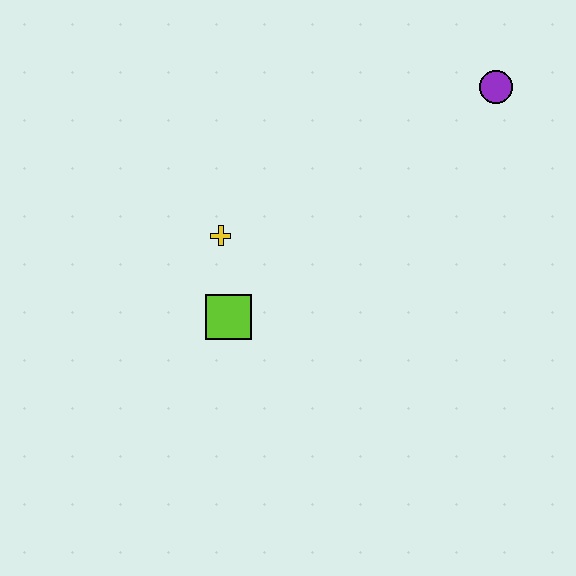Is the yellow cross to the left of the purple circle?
Yes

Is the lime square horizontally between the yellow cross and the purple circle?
Yes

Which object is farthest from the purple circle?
The lime square is farthest from the purple circle.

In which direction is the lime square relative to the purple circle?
The lime square is to the left of the purple circle.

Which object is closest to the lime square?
The yellow cross is closest to the lime square.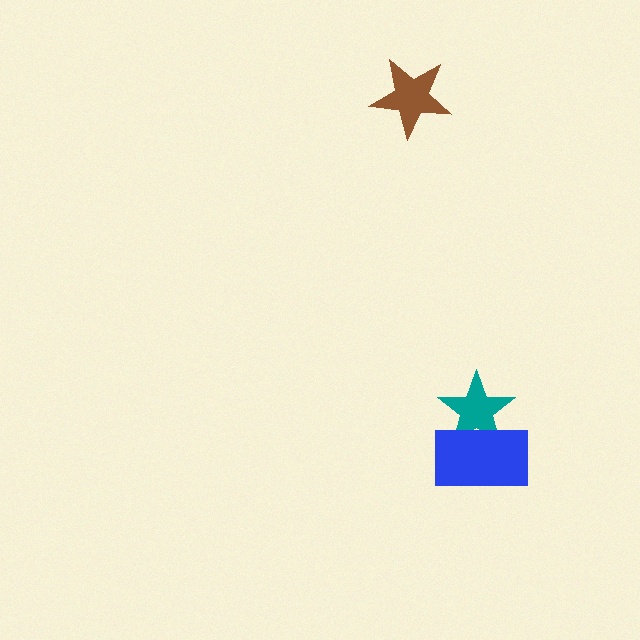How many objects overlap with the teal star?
1 object overlaps with the teal star.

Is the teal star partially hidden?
Yes, it is partially covered by another shape.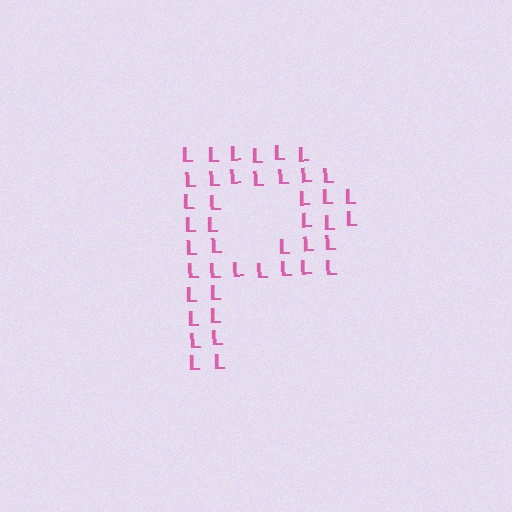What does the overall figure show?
The overall figure shows the letter P.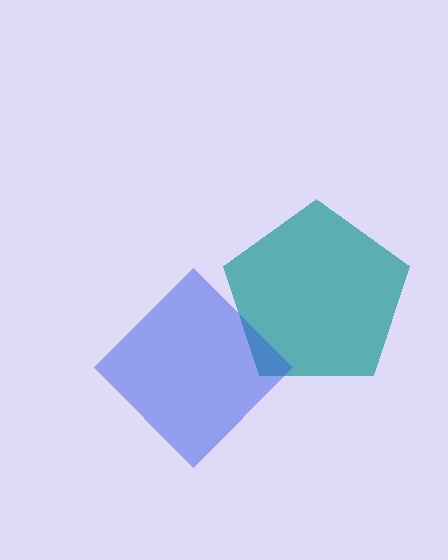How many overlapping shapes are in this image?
There are 2 overlapping shapes in the image.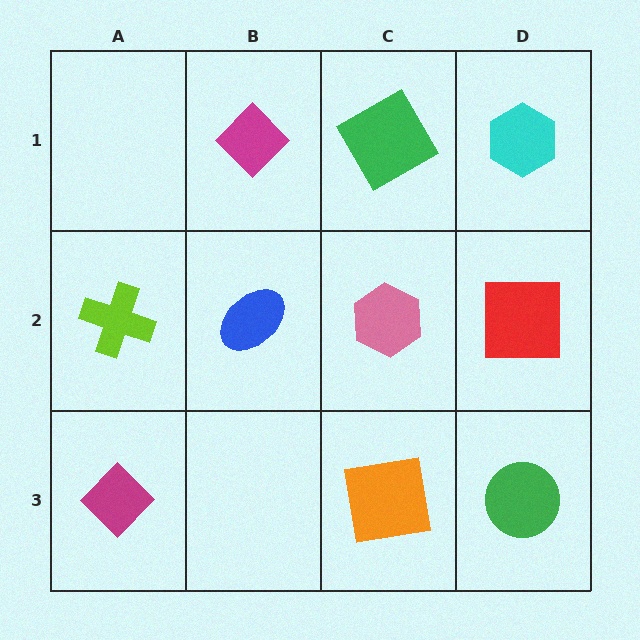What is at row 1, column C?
A green diamond.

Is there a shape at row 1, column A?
No, that cell is empty.